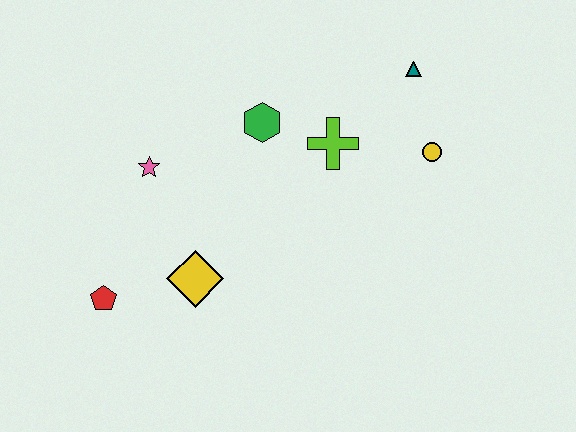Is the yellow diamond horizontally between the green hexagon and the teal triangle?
No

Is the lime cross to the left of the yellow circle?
Yes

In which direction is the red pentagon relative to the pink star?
The red pentagon is below the pink star.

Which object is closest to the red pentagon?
The yellow diamond is closest to the red pentagon.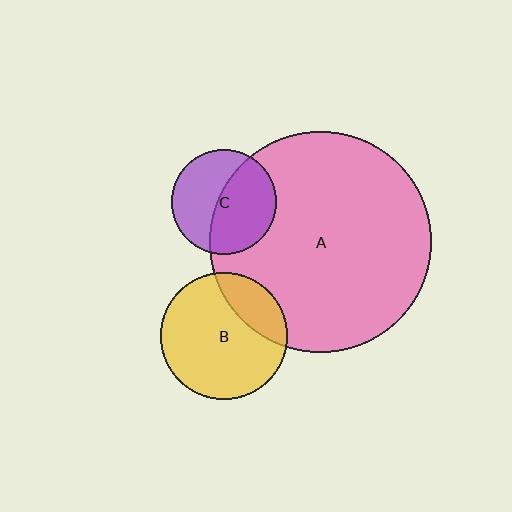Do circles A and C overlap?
Yes.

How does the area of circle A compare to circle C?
Approximately 4.4 times.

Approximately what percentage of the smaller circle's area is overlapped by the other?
Approximately 50%.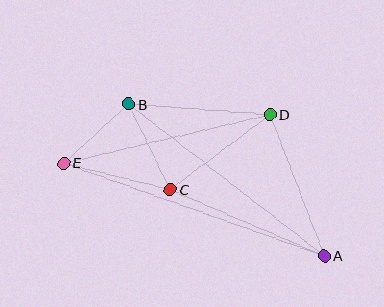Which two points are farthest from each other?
Points A and E are farthest from each other.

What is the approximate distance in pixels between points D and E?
The distance between D and E is approximately 212 pixels.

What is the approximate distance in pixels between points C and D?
The distance between C and D is approximately 125 pixels.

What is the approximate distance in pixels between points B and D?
The distance between B and D is approximately 142 pixels.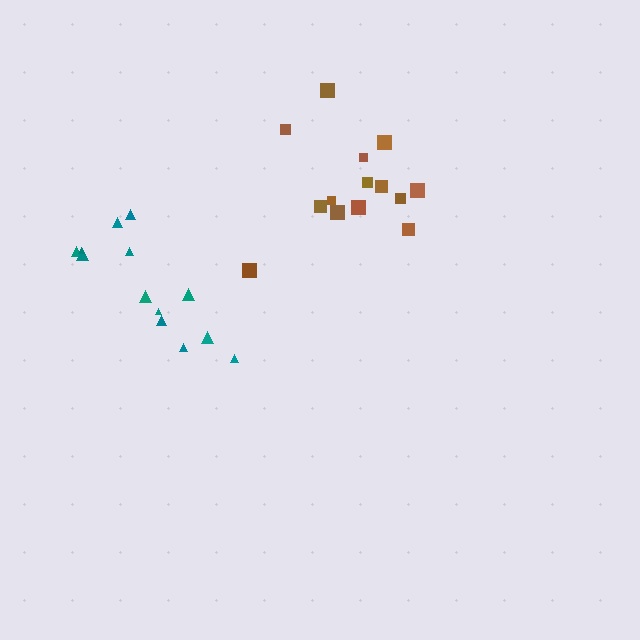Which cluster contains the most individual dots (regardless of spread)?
Brown (14).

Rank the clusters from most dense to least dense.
teal, brown.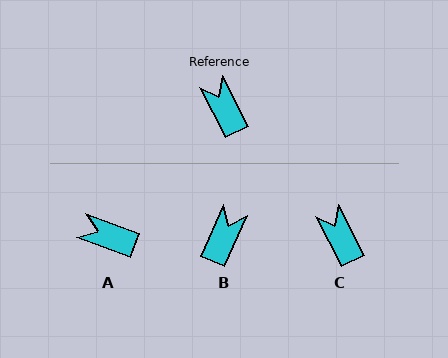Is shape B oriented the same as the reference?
No, it is off by about 51 degrees.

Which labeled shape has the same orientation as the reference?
C.